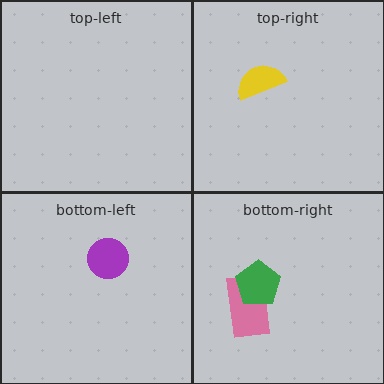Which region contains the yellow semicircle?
The top-right region.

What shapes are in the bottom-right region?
The pink rectangle, the green pentagon.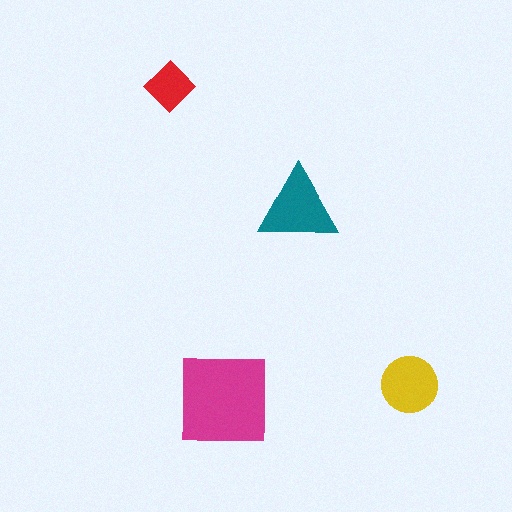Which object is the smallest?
The red diamond.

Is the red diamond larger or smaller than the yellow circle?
Smaller.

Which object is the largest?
The magenta square.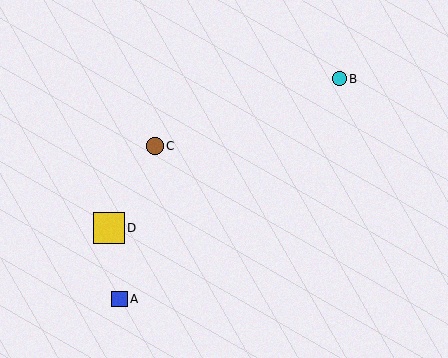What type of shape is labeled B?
Shape B is a cyan circle.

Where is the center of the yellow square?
The center of the yellow square is at (109, 228).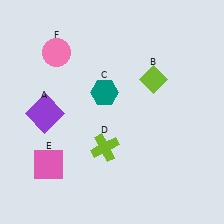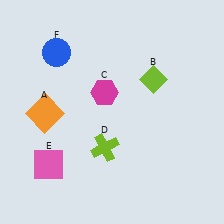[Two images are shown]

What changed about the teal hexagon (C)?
In Image 1, C is teal. In Image 2, it changed to magenta.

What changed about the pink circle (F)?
In Image 1, F is pink. In Image 2, it changed to blue.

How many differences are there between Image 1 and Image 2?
There are 3 differences between the two images.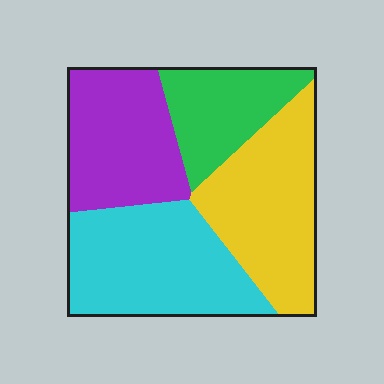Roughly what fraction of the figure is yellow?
Yellow takes up about one quarter (1/4) of the figure.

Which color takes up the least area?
Green, at roughly 15%.